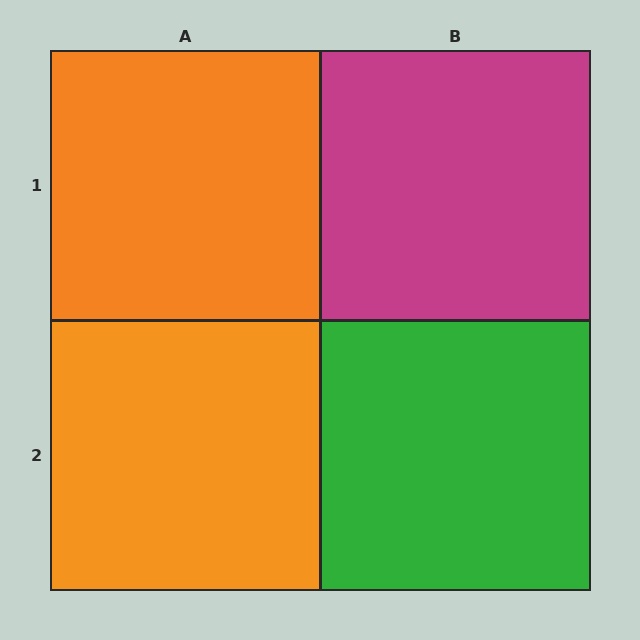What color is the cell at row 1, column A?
Orange.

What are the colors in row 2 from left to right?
Orange, green.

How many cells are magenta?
1 cell is magenta.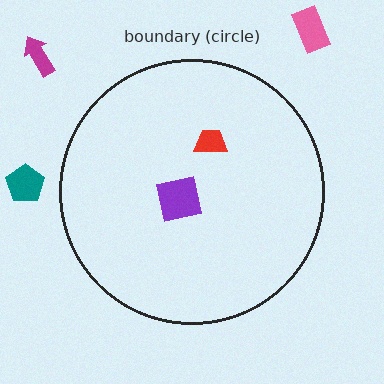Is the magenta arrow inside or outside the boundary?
Outside.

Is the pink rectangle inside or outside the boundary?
Outside.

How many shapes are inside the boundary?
2 inside, 3 outside.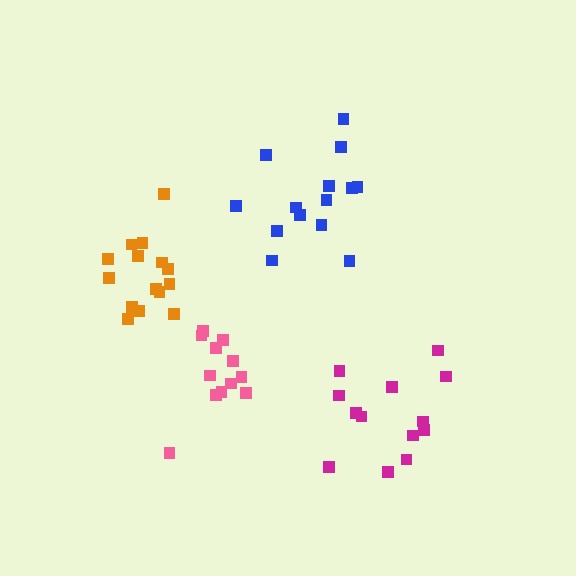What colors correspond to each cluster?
The clusters are colored: pink, blue, magenta, orange.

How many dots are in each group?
Group 1: 12 dots, Group 2: 14 dots, Group 3: 13 dots, Group 4: 15 dots (54 total).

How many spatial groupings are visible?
There are 4 spatial groupings.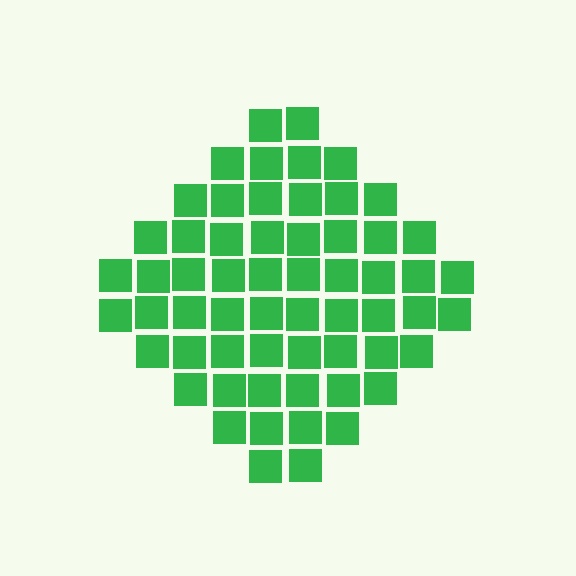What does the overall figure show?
The overall figure shows a diamond.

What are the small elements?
The small elements are squares.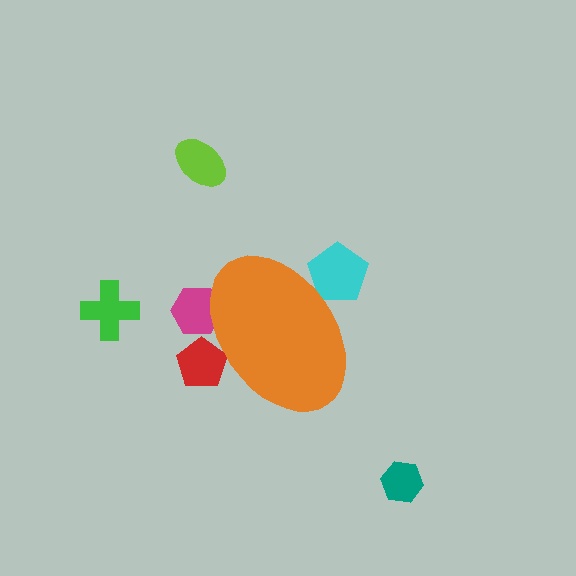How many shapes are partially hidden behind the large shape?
3 shapes are partially hidden.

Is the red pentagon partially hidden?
Yes, the red pentagon is partially hidden behind the orange ellipse.